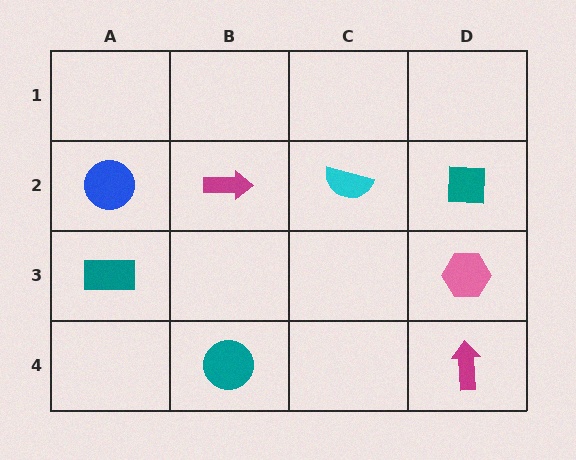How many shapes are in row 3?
2 shapes.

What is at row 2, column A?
A blue circle.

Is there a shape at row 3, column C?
No, that cell is empty.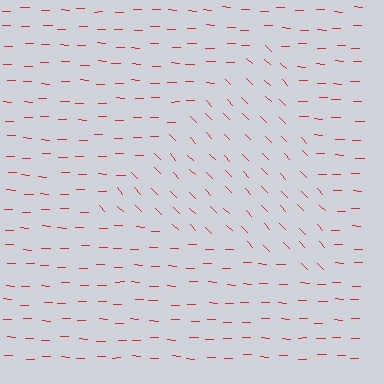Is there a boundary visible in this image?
Yes, there is a texture boundary formed by a change in line orientation.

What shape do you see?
I see a triangle.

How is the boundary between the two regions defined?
The boundary is defined purely by a change in line orientation (approximately 45 degrees difference). All lines are the same color and thickness.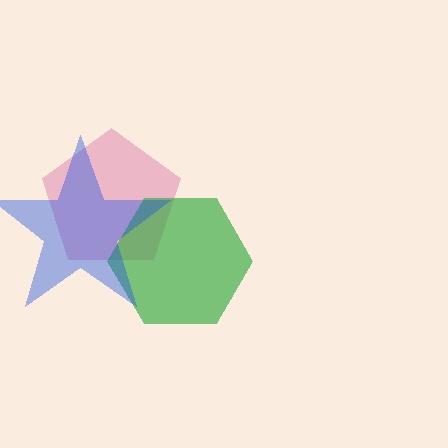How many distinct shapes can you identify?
There are 3 distinct shapes: a pink pentagon, a green hexagon, a blue star.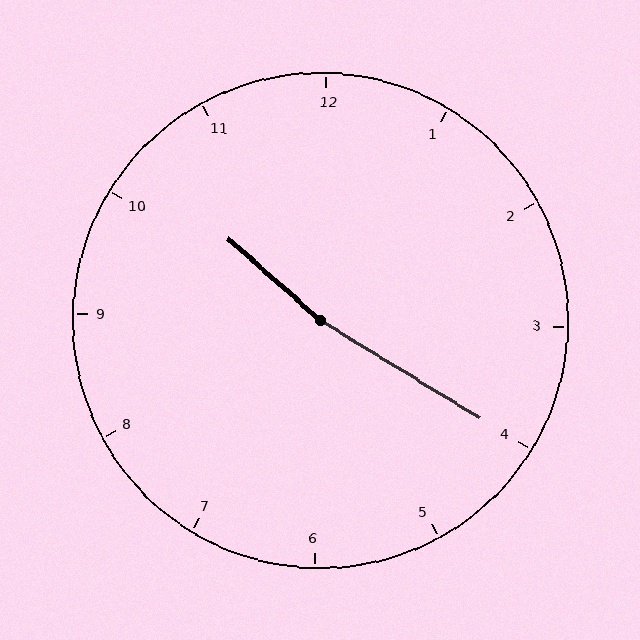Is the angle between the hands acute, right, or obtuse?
It is obtuse.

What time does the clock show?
10:20.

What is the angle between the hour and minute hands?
Approximately 170 degrees.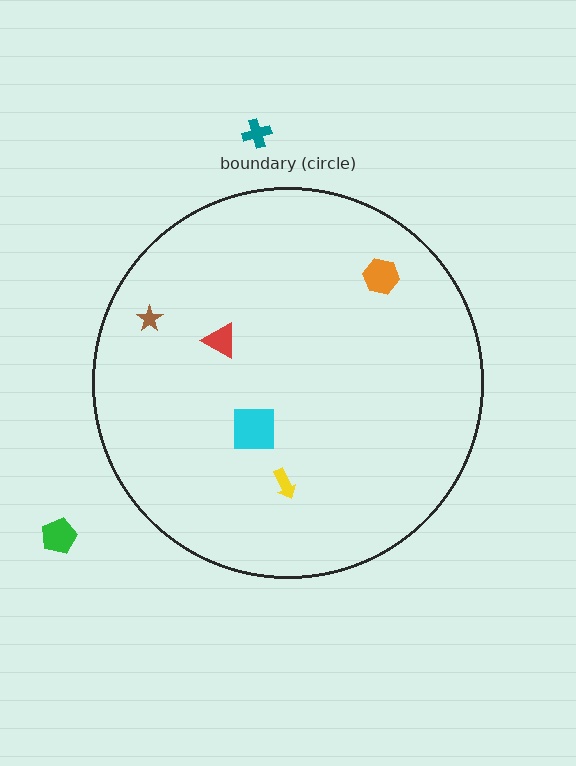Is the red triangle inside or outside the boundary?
Inside.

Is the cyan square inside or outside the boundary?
Inside.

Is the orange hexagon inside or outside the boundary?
Inside.